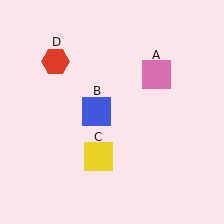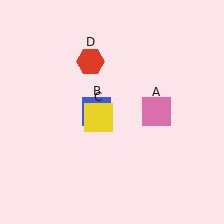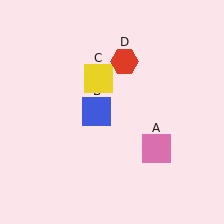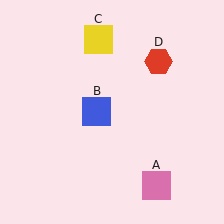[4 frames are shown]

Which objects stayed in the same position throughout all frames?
Blue square (object B) remained stationary.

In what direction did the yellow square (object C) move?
The yellow square (object C) moved up.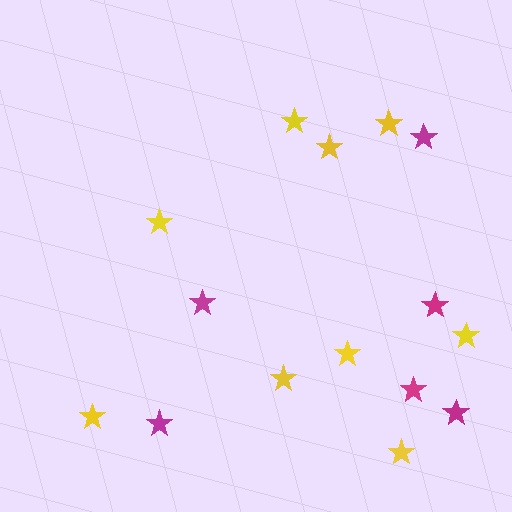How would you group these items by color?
There are 2 groups: one group of yellow stars (9) and one group of magenta stars (6).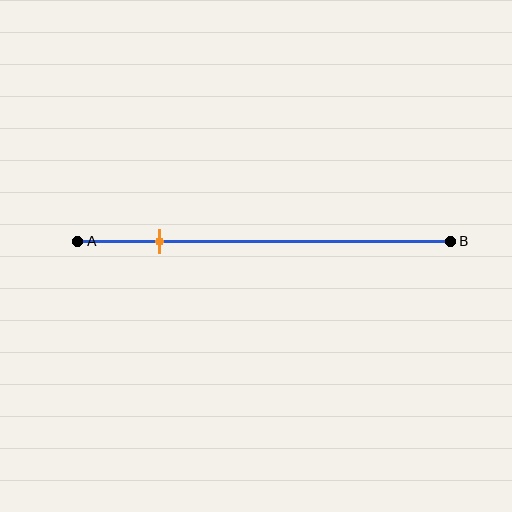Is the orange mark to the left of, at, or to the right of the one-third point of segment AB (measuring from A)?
The orange mark is to the left of the one-third point of segment AB.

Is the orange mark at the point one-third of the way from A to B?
No, the mark is at about 20% from A, not at the 33% one-third point.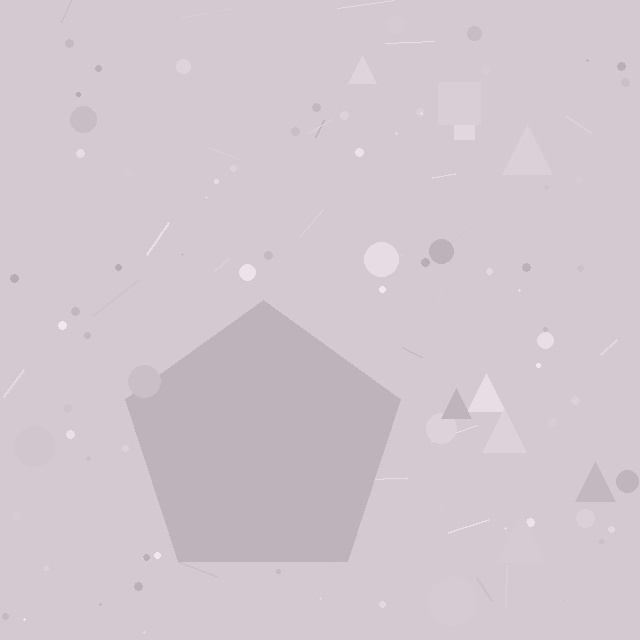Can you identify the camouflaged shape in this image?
The camouflaged shape is a pentagon.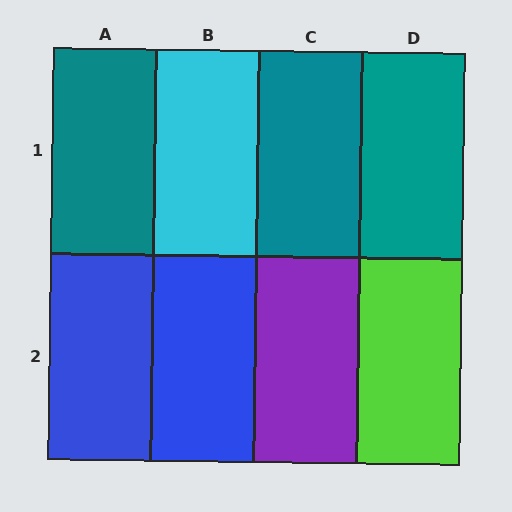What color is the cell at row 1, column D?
Teal.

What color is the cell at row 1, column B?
Cyan.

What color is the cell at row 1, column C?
Teal.